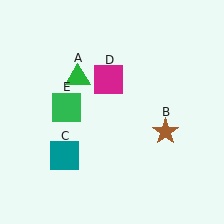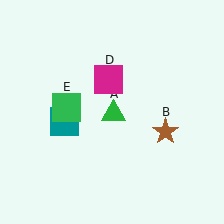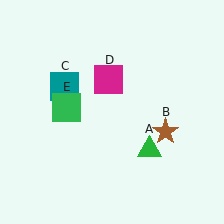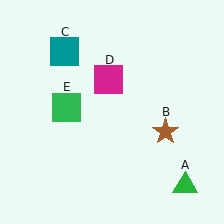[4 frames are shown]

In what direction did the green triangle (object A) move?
The green triangle (object A) moved down and to the right.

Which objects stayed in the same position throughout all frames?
Brown star (object B) and magenta square (object D) and green square (object E) remained stationary.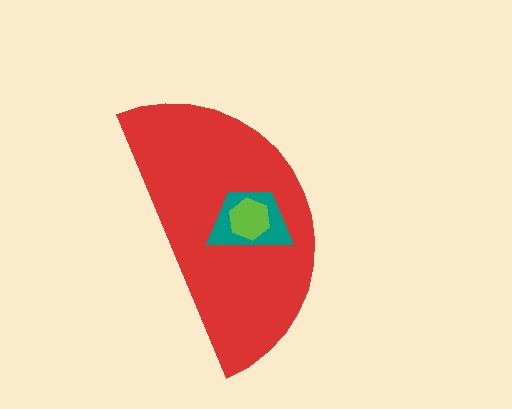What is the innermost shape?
The lime hexagon.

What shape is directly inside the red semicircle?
The teal trapezoid.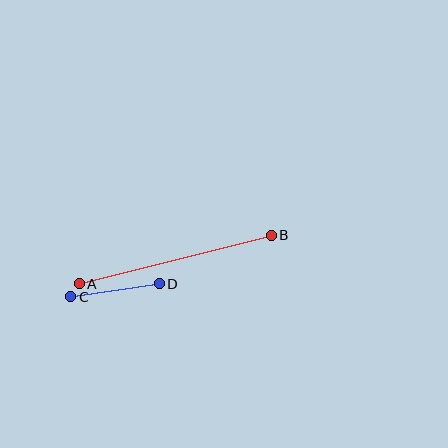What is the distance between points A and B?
The distance is approximately 198 pixels.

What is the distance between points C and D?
The distance is approximately 89 pixels.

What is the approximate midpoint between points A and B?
The midpoint is at approximately (175, 260) pixels.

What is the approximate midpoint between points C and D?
The midpoint is at approximately (115, 290) pixels.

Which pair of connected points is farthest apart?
Points A and B are farthest apart.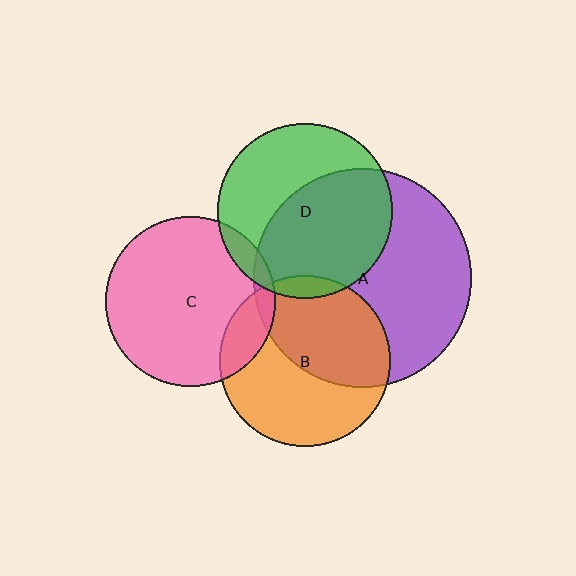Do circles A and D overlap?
Yes.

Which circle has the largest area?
Circle A (purple).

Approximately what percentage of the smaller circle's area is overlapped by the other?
Approximately 55%.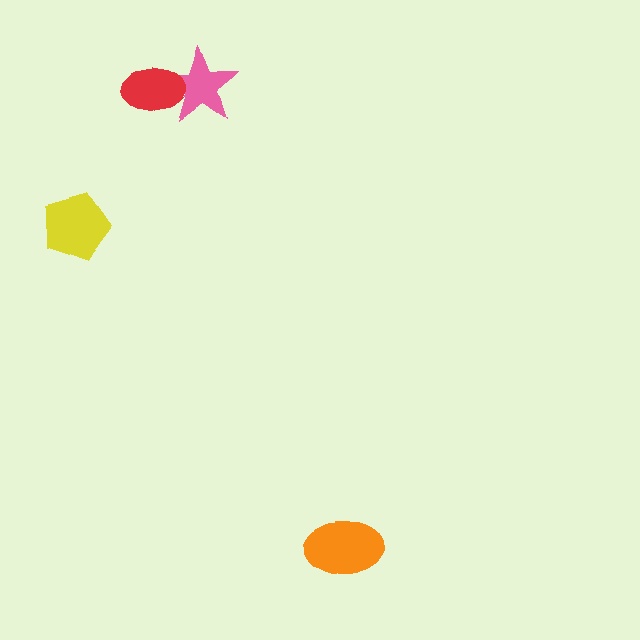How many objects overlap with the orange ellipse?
0 objects overlap with the orange ellipse.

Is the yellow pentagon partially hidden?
No, no other shape covers it.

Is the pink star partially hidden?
Yes, it is partially covered by another shape.